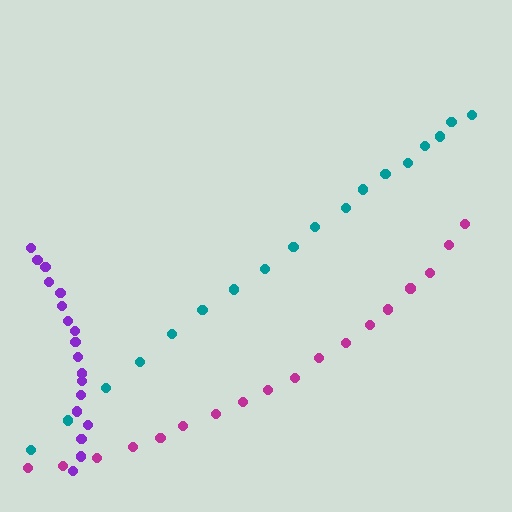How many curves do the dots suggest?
There are 3 distinct paths.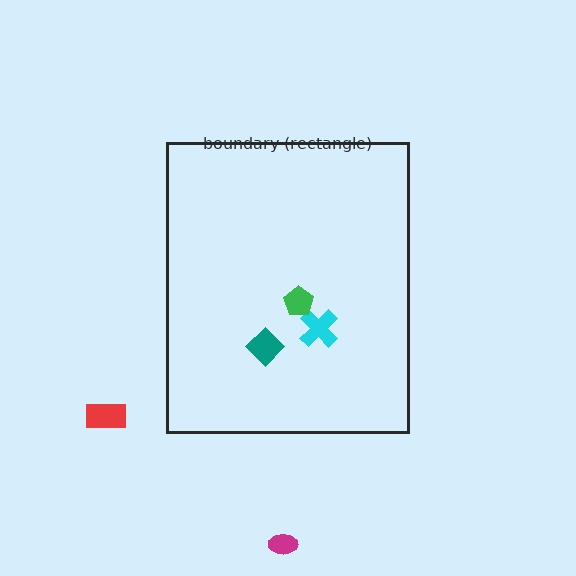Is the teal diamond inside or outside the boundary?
Inside.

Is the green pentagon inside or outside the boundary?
Inside.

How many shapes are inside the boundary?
3 inside, 2 outside.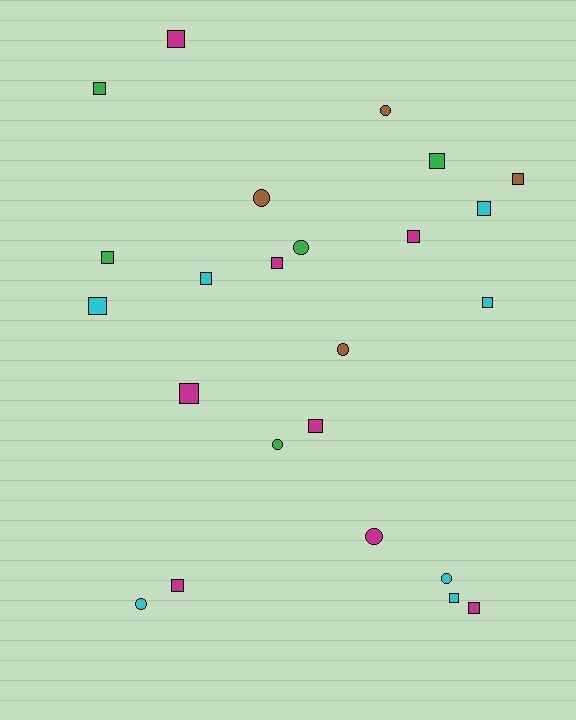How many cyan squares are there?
There are 5 cyan squares.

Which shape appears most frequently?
Square, with 16 objects.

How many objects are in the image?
There are 24 objects.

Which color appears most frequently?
Magenta, with 8 objects.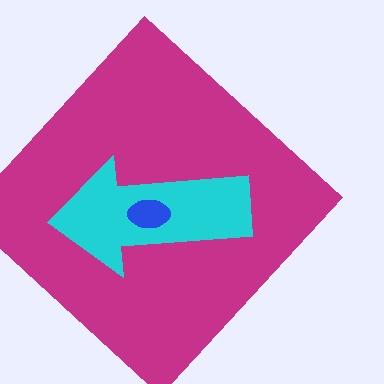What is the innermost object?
The blue ellipse.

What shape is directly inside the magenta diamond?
The cyan arrow.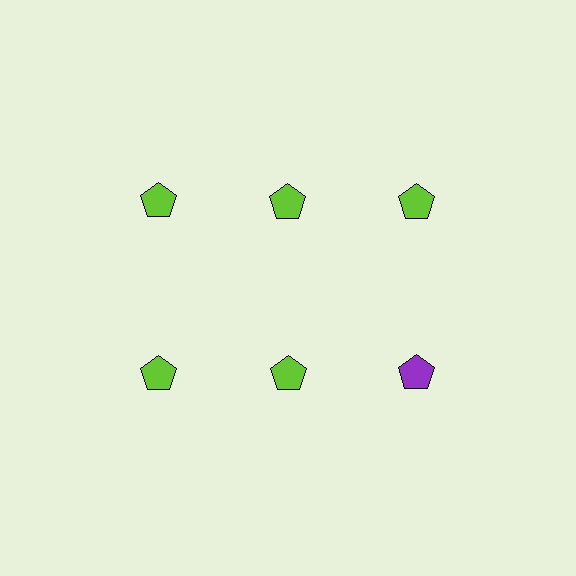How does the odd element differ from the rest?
It has a different color: purple instead of lime.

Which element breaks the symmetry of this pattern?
The purple pentagon in the second row, center column breaks the symmetry. All other shapes are lime pentagons.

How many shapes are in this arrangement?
There are 6 shapes arranged in a grid pattern.